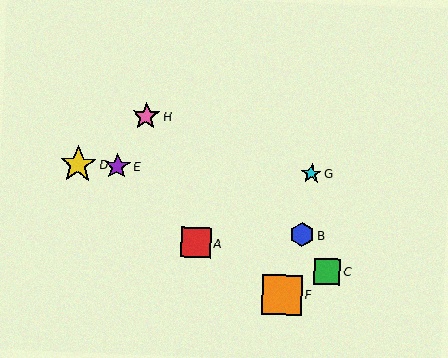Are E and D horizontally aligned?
Yes, both are at y≈166.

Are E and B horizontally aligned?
No, E is at y≈166 and B is at y≈235.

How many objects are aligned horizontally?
3 objects (D, E, G) are aligned horizontally.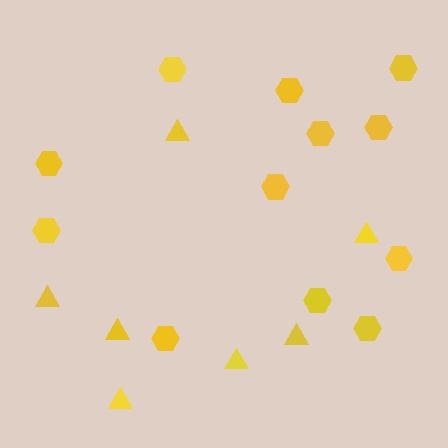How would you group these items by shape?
There are 2 groups: one group of triangles (7) and one group of hexagons (12).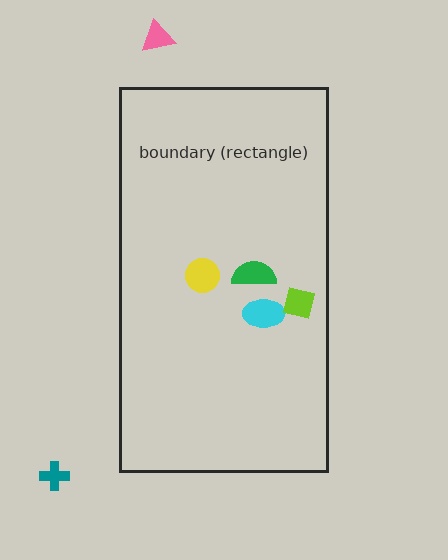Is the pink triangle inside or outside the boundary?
Outside.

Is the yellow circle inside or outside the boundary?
Inside.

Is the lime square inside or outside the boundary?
Inside.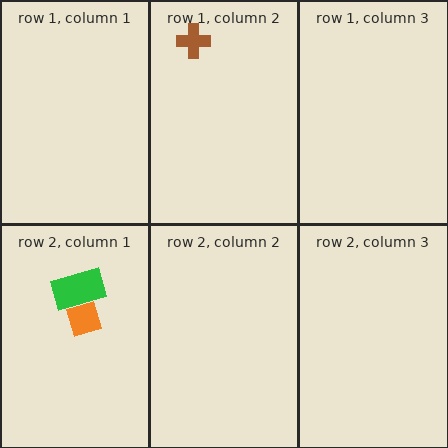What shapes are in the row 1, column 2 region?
The brown cross.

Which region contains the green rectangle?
The row 2, column 1 region.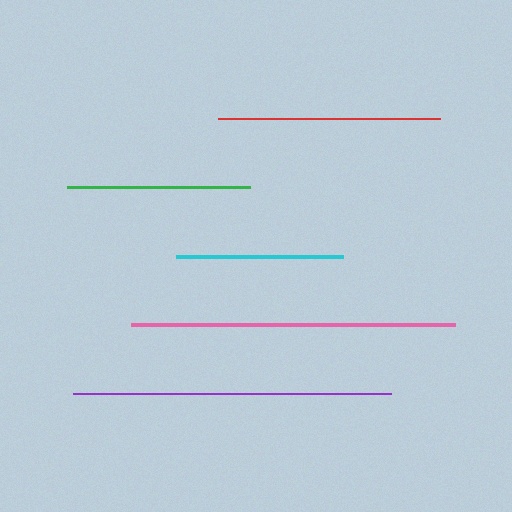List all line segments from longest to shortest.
From longest to shortest: pink, purple, red, green, cyan.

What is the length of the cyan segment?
The cyan segment is approximately 168 pixels long.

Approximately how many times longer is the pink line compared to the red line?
The pink line is approximately 1.5 times the length of the red line.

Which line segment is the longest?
The pink line is the longest at approximately 324 pixels.